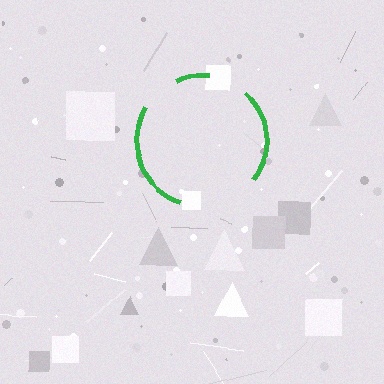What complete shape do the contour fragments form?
The contour fragments form a circle.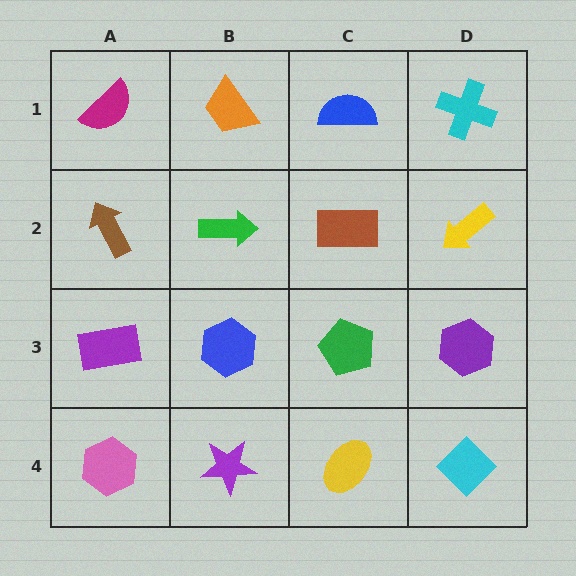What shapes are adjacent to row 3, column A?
A brown arrow (row 2, column A), a pink hexagon (row 4, column A), a blue hexagon (row 3, column B).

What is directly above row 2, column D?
A cyan cross.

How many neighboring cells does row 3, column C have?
4.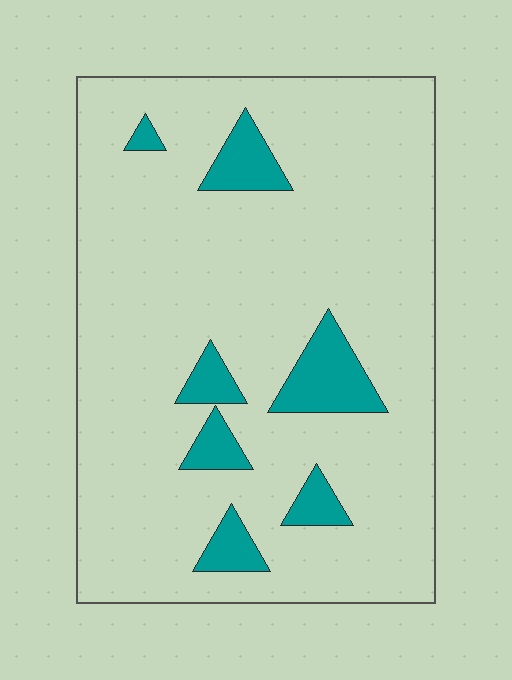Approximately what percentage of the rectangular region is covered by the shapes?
Approximately 10%.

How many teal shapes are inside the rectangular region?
7.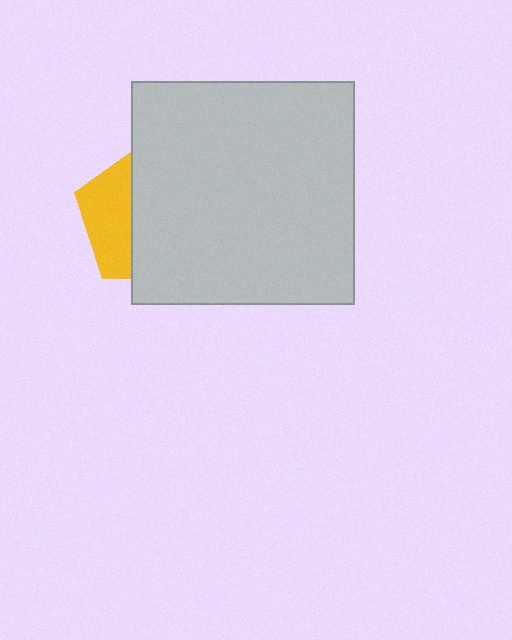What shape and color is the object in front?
The object in front is a light gray square.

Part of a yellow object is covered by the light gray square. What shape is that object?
It is a pentagon.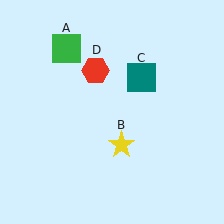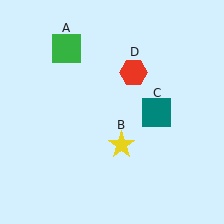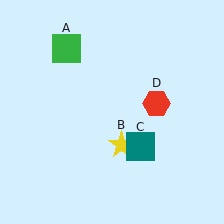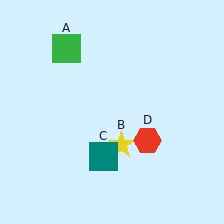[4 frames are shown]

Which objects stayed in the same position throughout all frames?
Green square (object A) and yellow star (object B) remained stationary.